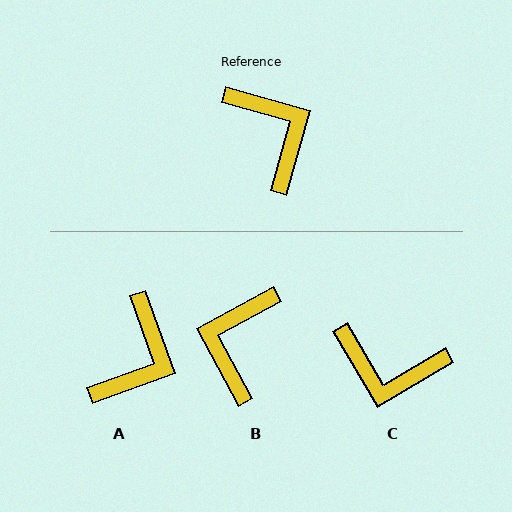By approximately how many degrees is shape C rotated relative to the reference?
Approximately 134 degrees clockwise.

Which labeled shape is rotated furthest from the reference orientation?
B, about 134 degrees away.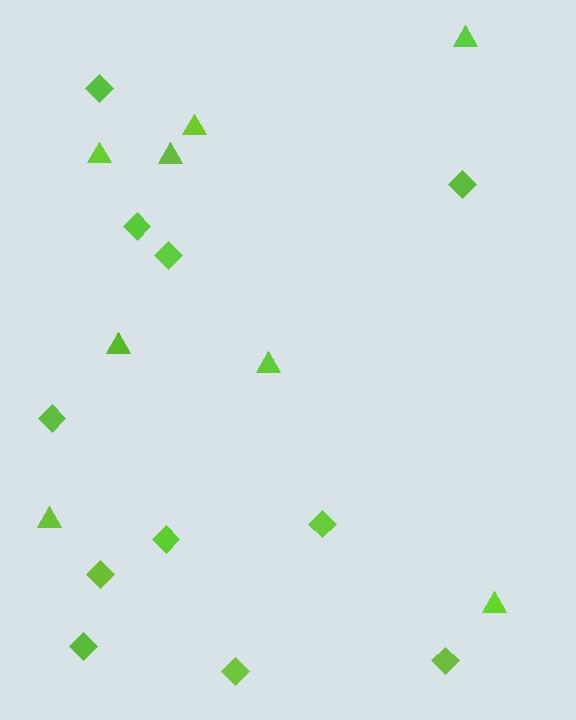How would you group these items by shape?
There are 2 groups: one group of diamonds (11) and one group of triangles (8).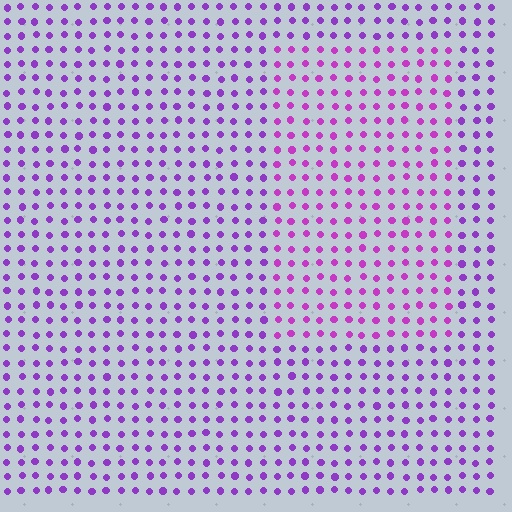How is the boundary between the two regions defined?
The boundary is defined purely by a slight shift in hue (about 23 degrees). Spacing, size, and orientation are identical on both sides.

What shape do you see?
I see a rectangle.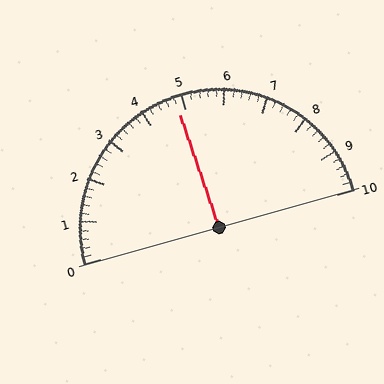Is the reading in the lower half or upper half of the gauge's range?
The reading is in the lower half of the range (0 to 10).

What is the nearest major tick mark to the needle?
The nearest major tick mark is 5.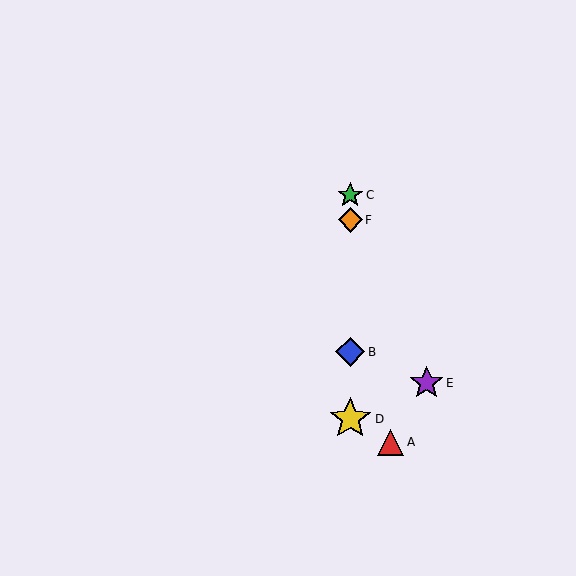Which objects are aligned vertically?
Objects B, C, D, F are aligned vertically.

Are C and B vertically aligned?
Yes, both are at x≈350.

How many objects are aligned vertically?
4 objects (B, C, D, F) are aligned vertically.